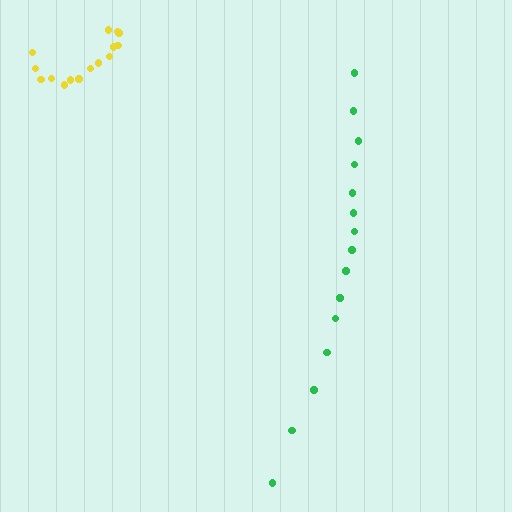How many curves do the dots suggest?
There are 2 distinct paths.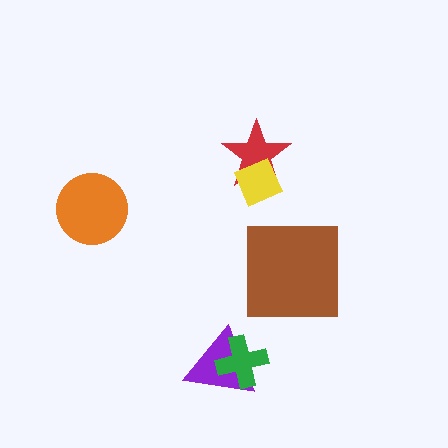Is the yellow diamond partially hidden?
No, no other shape covers it.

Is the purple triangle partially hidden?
Yes, it is partially covered by another shape.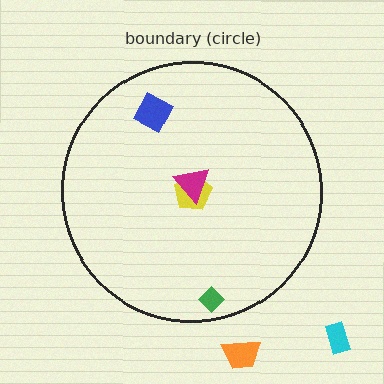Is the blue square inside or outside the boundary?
Inside.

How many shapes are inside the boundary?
4 inside, 2 outside.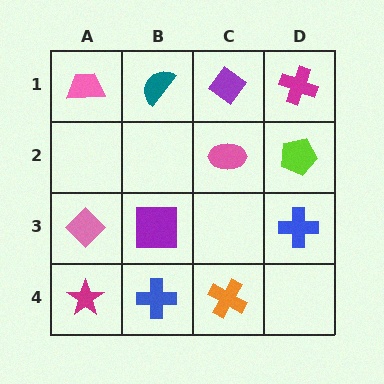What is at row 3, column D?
A blue cross.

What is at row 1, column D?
A magenta cross.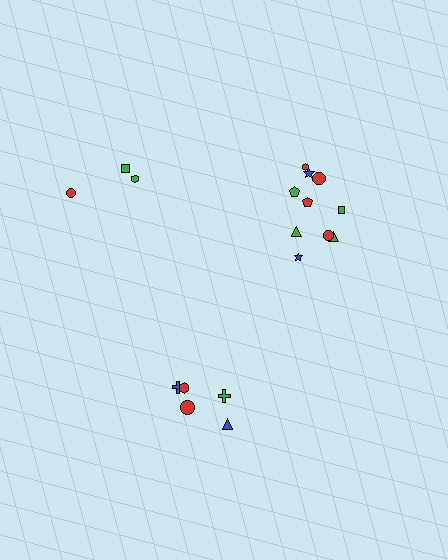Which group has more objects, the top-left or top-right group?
The top-right group.